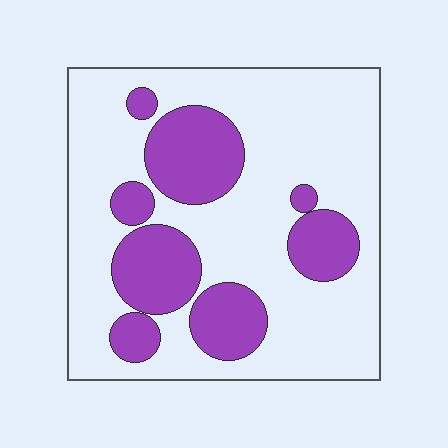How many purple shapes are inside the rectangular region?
8.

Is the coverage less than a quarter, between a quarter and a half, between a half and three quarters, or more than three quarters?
Between a quarter and a half.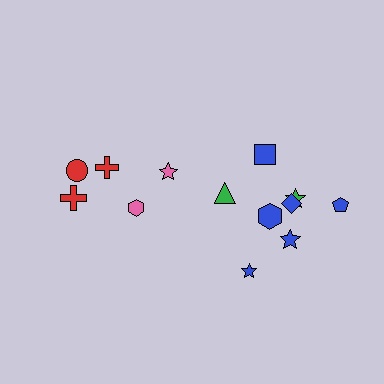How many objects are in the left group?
There are 5 objects.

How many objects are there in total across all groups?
There are 13 objects.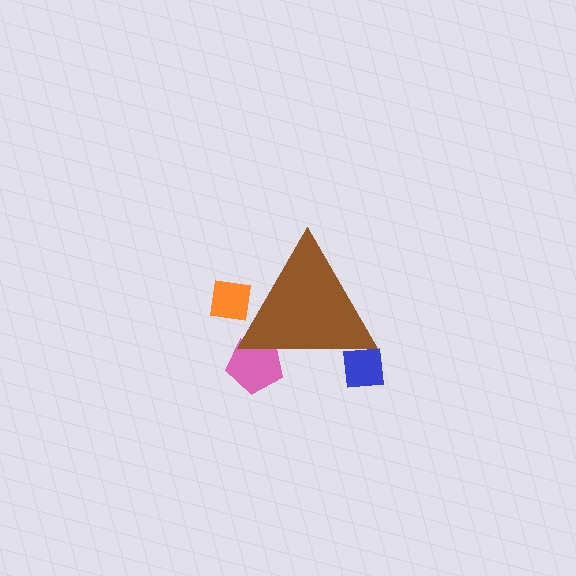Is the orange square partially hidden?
Yes, the orange square is partially hidden behind the brown triangle.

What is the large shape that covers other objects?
A brown triangle.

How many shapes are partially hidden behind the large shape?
3 shapes are partially hidden.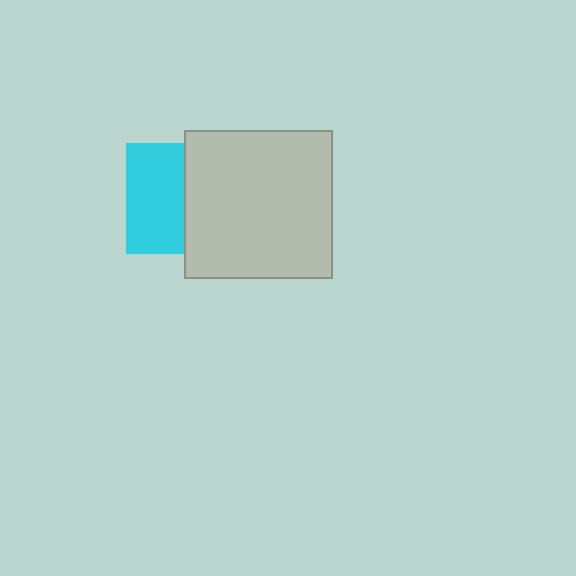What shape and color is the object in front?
The object in front is a light gray square.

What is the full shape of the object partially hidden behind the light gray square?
The partially hidden object is a cyan square.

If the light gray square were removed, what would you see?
You would see the complete cyan square.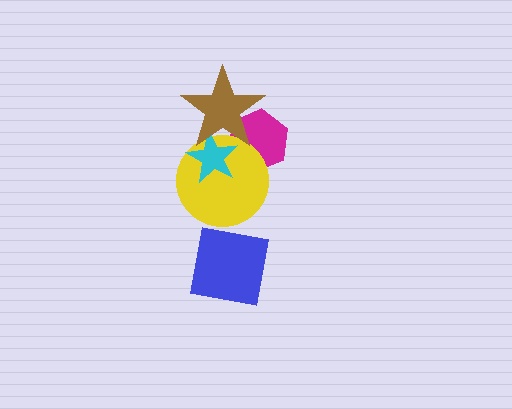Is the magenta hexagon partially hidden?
Yes, it is partially covered by another shape.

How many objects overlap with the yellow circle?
3 objects overlap with the yellow circle.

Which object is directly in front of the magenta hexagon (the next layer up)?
The yellow circle is directly in front of the magenta hexagon.